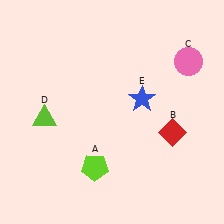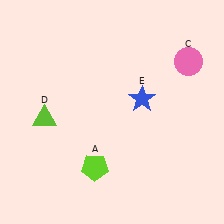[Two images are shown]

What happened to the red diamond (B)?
The red diamond (B) was removed in Image 2. It was in the bottom-right area of Image 1.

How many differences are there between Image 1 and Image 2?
There is 1 difference between the two images.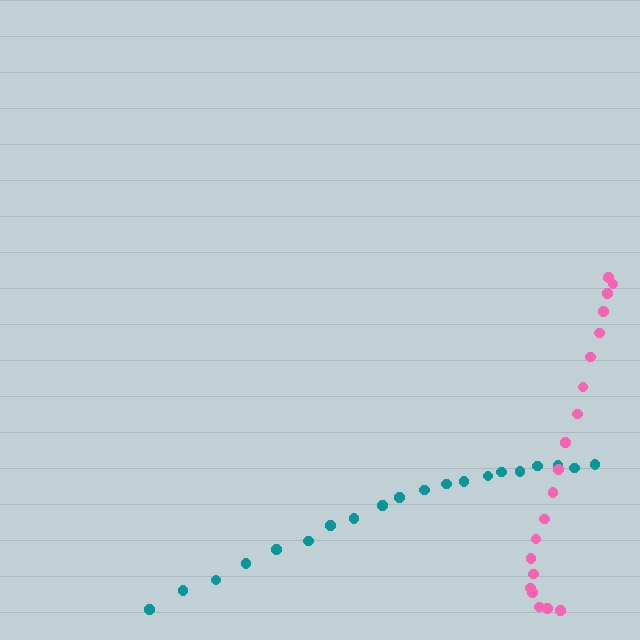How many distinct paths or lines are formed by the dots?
There are 2 distinct paths.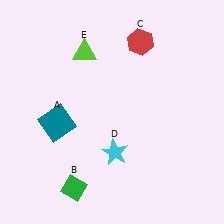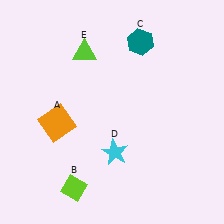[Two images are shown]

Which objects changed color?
A changed from teal to orange. B changed from green to lime. C changed from red to teal.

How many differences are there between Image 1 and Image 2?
There are 3 differences between the two images.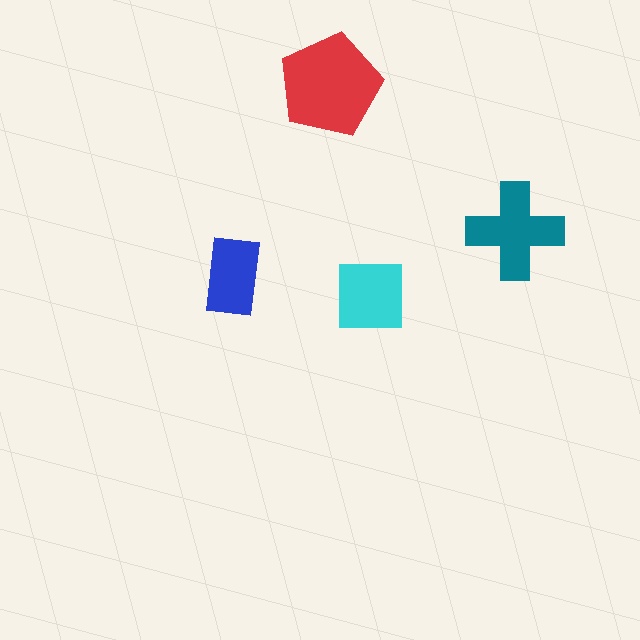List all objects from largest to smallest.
The red pentagon, the teal cross, the cyan square, the blue rectangle.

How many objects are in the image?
There are 4 objects in the image.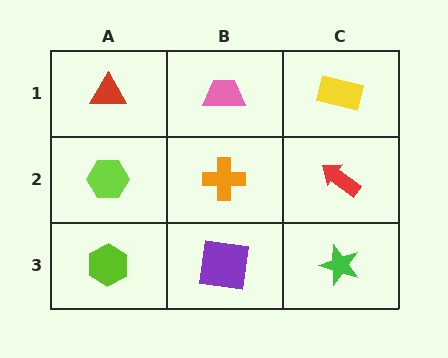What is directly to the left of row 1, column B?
A red triangle.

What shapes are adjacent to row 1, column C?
A red arrow (row 2, column C), a pink trapezoid (row 1, column B).